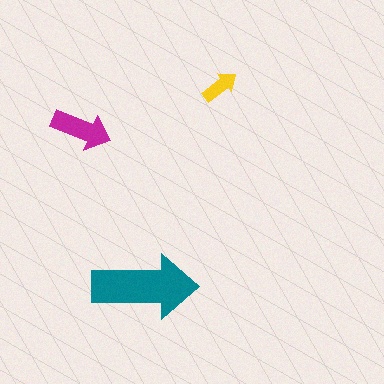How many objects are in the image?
There are 3 objects in the image.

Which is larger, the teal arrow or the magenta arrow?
The teal one.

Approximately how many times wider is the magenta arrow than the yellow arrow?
About 1.5 times wider.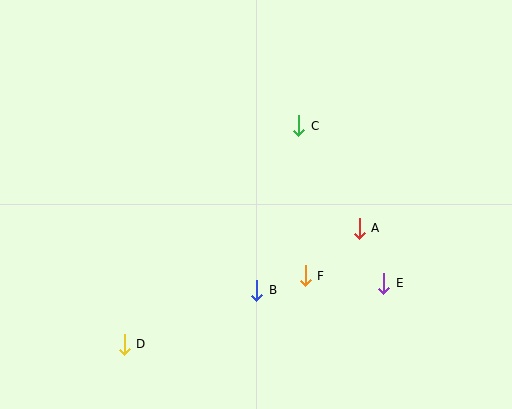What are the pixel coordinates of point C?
Point C is at (299, 126).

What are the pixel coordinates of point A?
Point A is at (359, 228).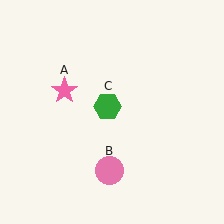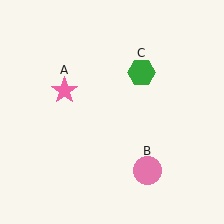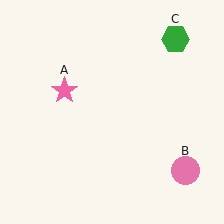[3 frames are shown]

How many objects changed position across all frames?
2 objects changed position: pink circle (object B), green hexagon (object C).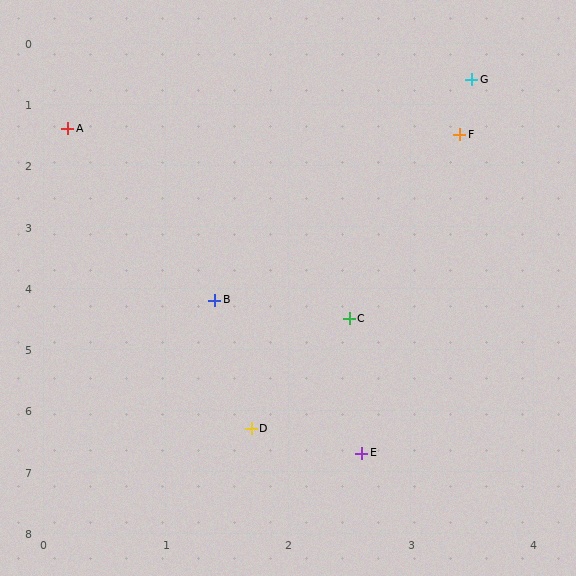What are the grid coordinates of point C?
Point C is at approximately (2.5, 4.5).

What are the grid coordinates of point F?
Point F is at approximately (3.4, 1.5).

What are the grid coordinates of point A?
Point A is at approximately (0.2, 1.4).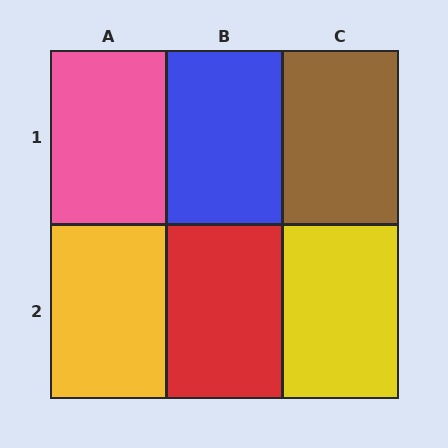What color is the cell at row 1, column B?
Blue.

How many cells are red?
1 cell is red.